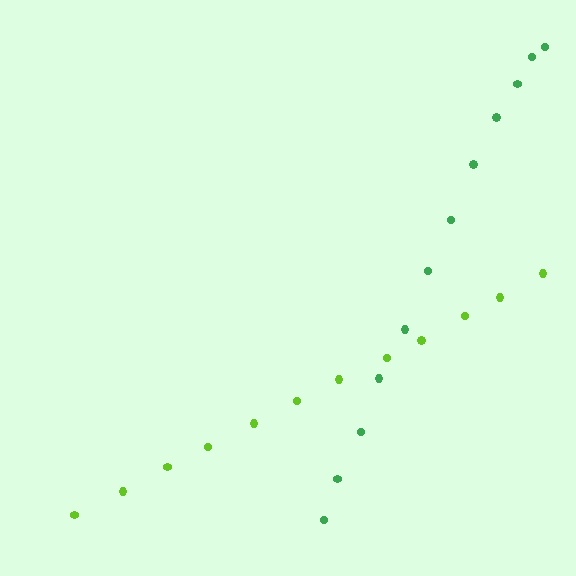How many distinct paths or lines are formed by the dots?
There are 2 distinct paths.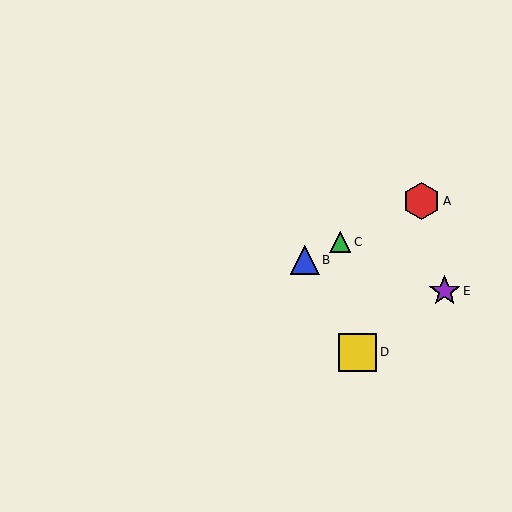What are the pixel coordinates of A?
Object A is at (422, 201).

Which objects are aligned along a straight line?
Objects A, B, C are aligned along a straight line.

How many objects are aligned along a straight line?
3 objects (A, B, C) are aligned along a straight line.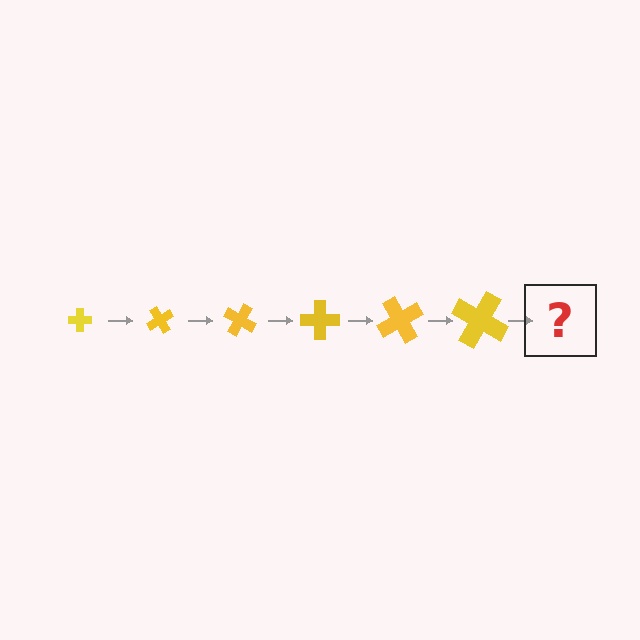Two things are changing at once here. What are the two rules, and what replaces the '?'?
The two rules are that the cross grows larger each step and it rotates 60 degrees each step. The '?' should be a cross, larger than the previous one and rotated 360 degrees from the start.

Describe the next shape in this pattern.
It should be a cross, larger than the previous one and rotated 360 degrees from the start.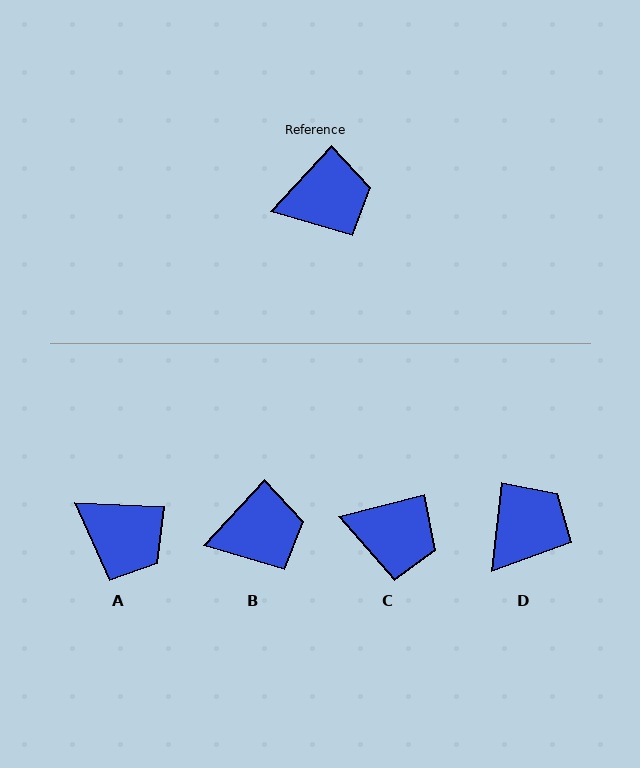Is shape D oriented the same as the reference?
No, it is off by about 36 degrees.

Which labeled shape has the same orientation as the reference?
B.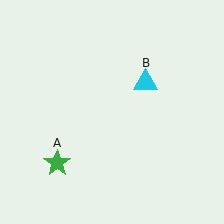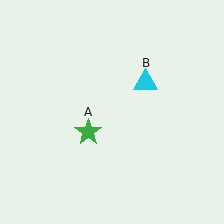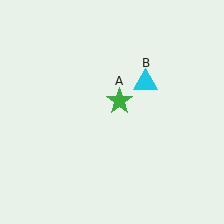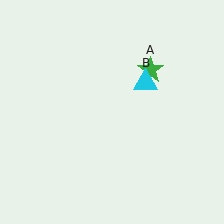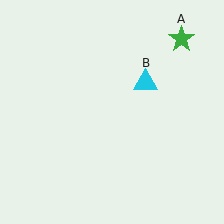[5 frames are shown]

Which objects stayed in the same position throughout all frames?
Cyan triangle (object B) remained stationary.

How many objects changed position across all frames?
1 object changed position: green star (object A).